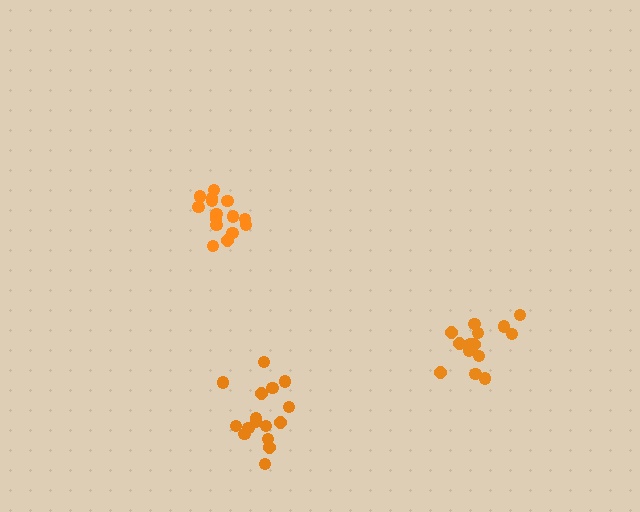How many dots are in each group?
Group 1: 14 dots, Group 2: 15 dots, Group 3: 16 dots (45 total).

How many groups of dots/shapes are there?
There are 3 groups.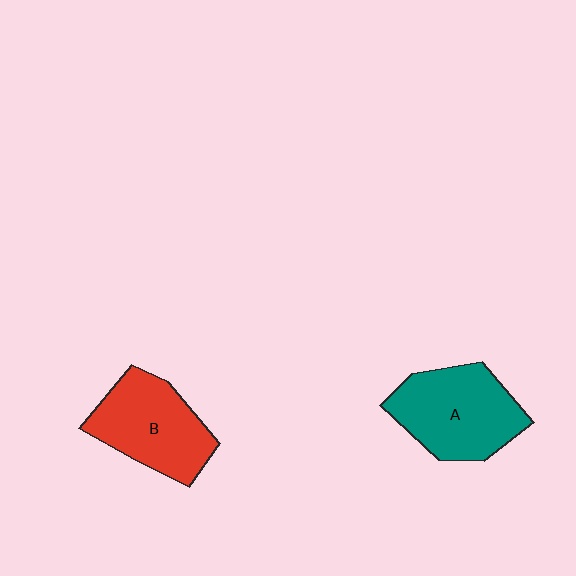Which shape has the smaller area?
Shape B (red).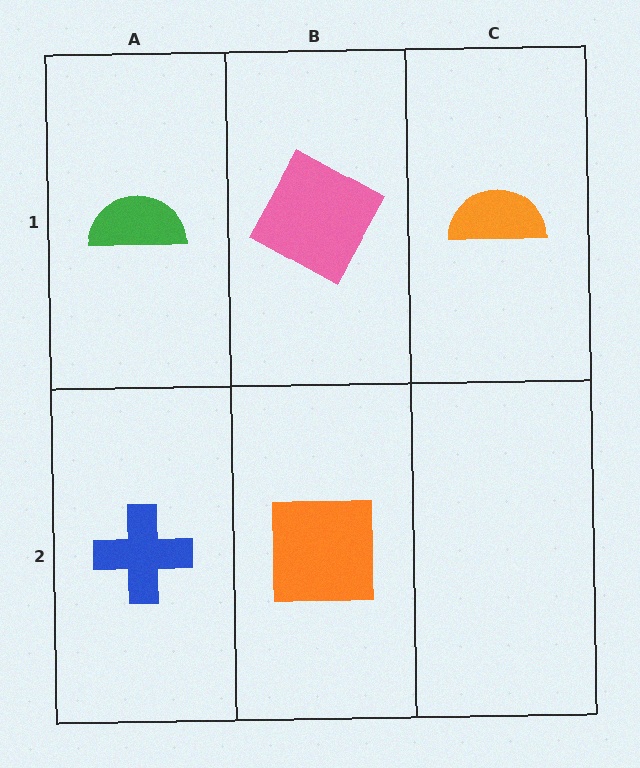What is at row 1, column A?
A green semicircle.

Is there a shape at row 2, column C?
No, that cell is empty.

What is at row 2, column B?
An orange square.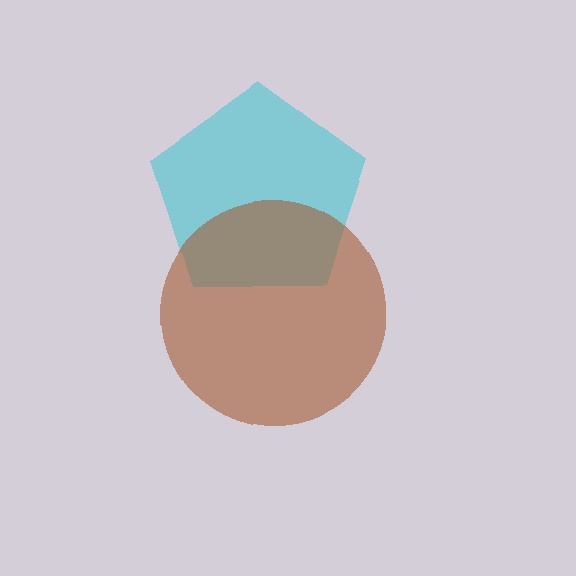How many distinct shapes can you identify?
There are 2 distinct shapes: a cyan pentagon, a brown circle.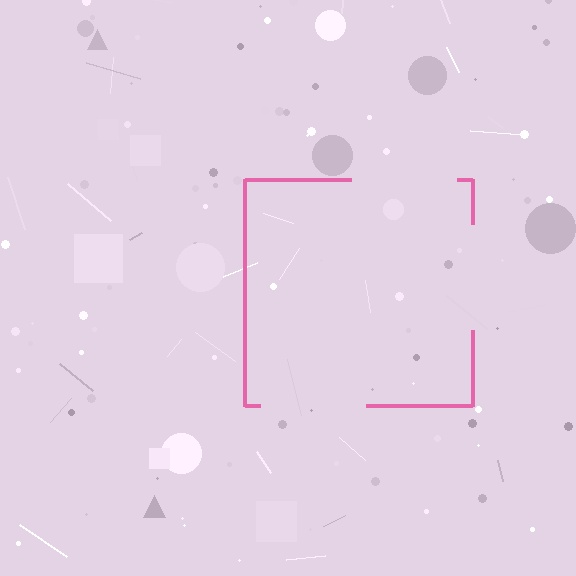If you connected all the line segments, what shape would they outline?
They would outline a square.